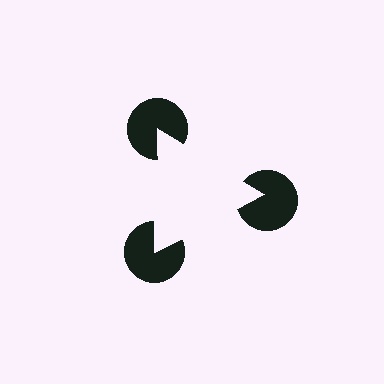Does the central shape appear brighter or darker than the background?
It typically appears slightly brighter than the background, even though no actual brightness change is drawn.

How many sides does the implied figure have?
3 sides.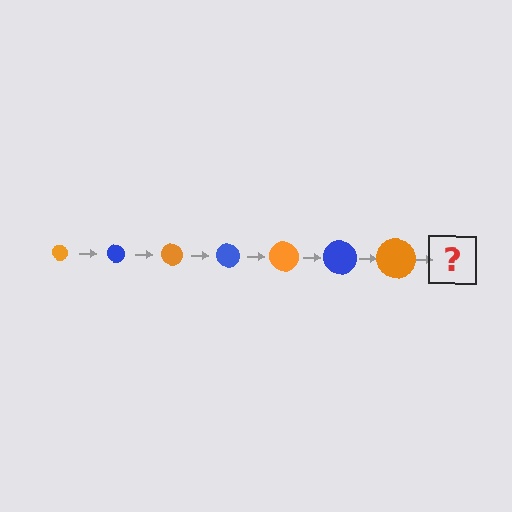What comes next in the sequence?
The next element should be a blue circle, larger than the previous one.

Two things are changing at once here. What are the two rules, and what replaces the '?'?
The two rules are that the circle grows larger each step and the color cycles through orange and blue. The '?' should be a blue circle, larger than the previous one.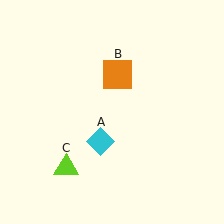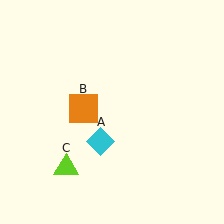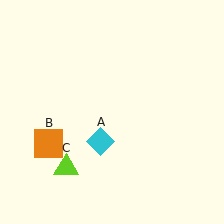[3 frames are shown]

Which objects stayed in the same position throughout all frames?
Cyan diamond (object A) and lime triangle (object C) remained stationary.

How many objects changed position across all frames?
1 object changed position: orange square (object B).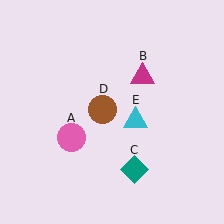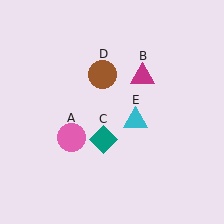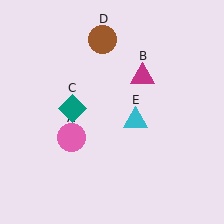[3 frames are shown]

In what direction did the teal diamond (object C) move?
The teal diamond (object C) moved up and to the left.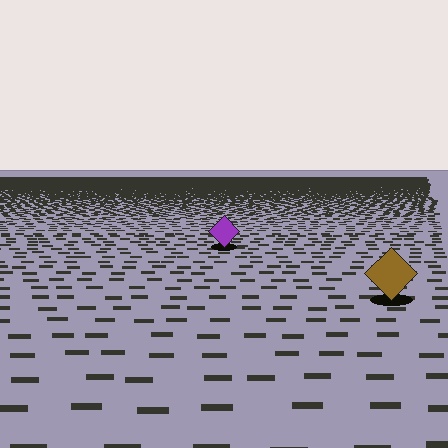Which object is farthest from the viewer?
The purple diamond is farthest from the viewer. It appears smaller and the ground texture around it is denser.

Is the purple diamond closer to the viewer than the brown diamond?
No. The brown diamond is closer — you can tell from the texture gradient: the ground texture is coarser near it.